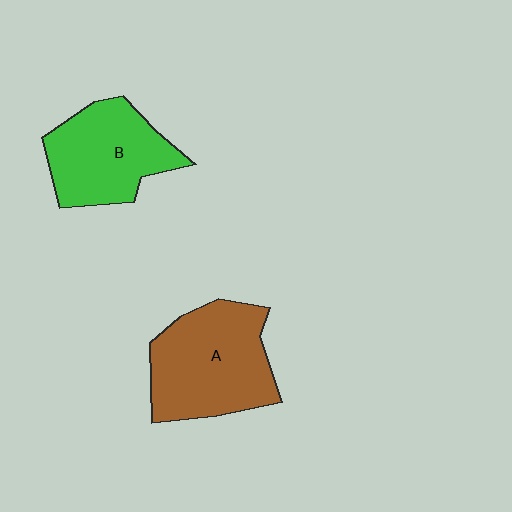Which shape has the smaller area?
Shape B (green).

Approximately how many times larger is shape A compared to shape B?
Approximately 1.2 times.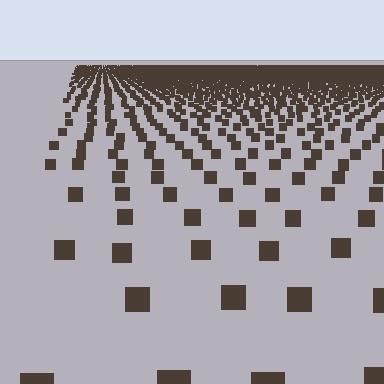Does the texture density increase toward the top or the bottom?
Density increases toward the top.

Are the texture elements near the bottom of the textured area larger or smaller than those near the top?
Larger. Near the bottom, elements are closer to the viewer and appear at a bigger on-screen size.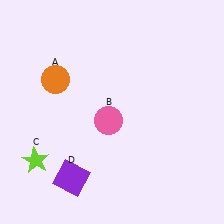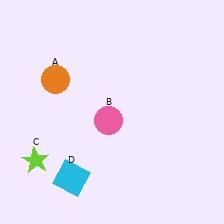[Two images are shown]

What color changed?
The square (D) changed from purple in Image 1 to cyan in Image 2.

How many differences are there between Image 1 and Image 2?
There is 1 difference between the two images.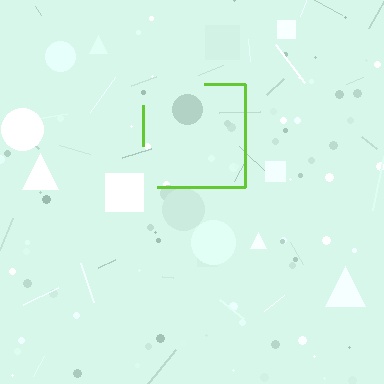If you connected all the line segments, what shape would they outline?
They would outline a square.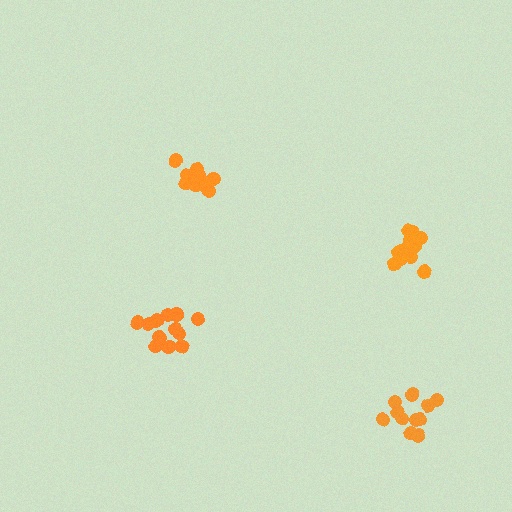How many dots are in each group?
Group 1: 12 dots, Group 2: 13 dots, Group 3: 15 dots, Group 4: 11 dots (51 total).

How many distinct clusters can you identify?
There are 4 distinct clusters.